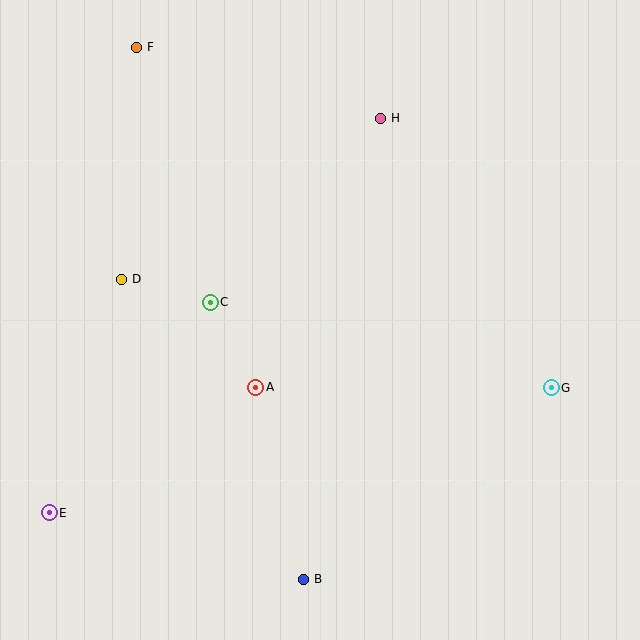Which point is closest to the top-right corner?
Point H is closest to the top-right corner.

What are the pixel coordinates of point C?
Point C is at (210, 302).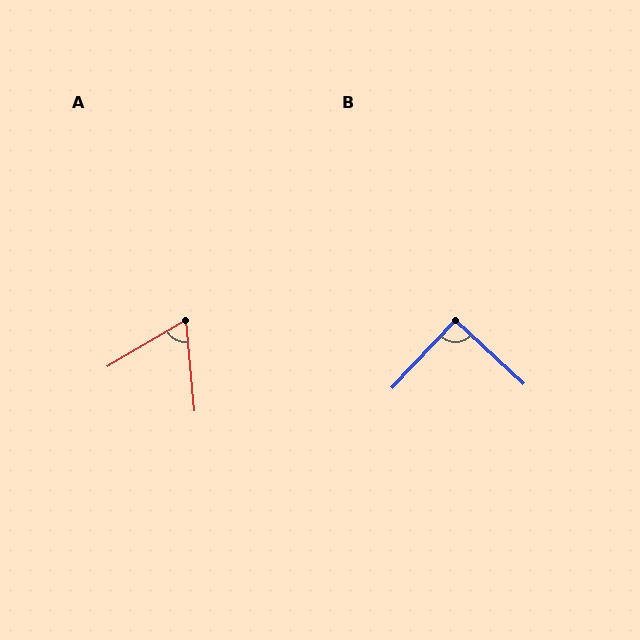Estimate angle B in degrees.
Approximately 90 degrees.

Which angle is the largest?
B, at approximately 90 degrees.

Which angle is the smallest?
A, at approximately 65 degrees.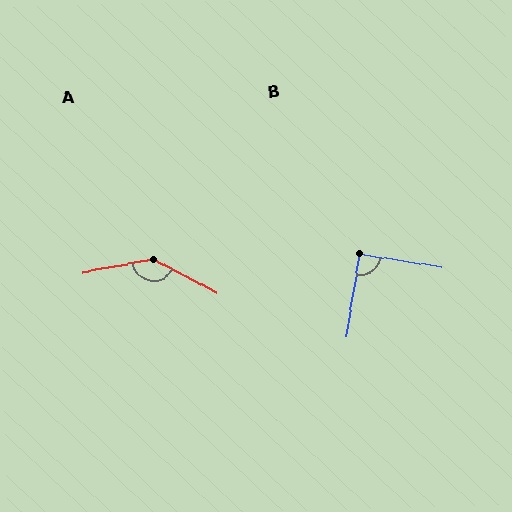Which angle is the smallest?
B, at approximately 90 degrees.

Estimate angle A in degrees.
Approximately 141 degrees.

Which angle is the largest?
A, at approximately 141 degrees.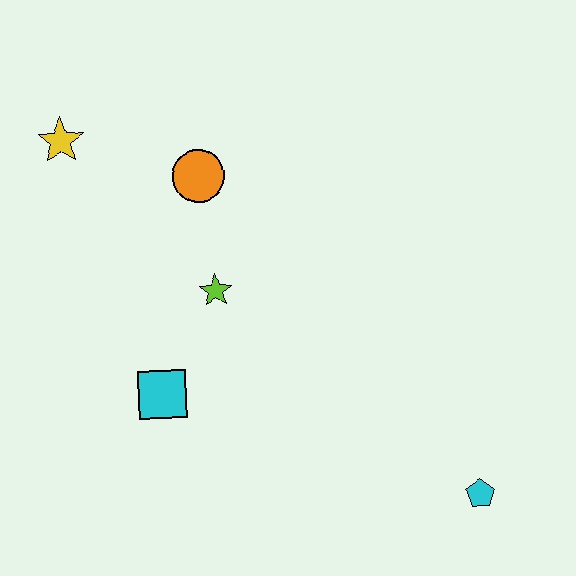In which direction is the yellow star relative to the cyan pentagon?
The yellow star is to the left of the cyan pentagon.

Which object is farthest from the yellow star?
The cyan pentagon is farthest from the yellow star.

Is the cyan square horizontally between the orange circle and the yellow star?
Yes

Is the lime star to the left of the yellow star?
No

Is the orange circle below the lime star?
No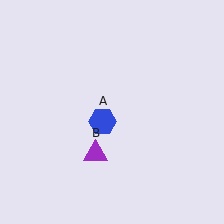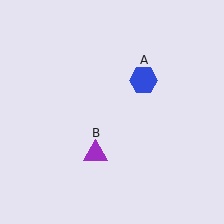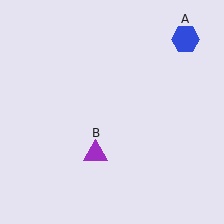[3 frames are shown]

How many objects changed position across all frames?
1 object changed position: blue hexagon (object A).